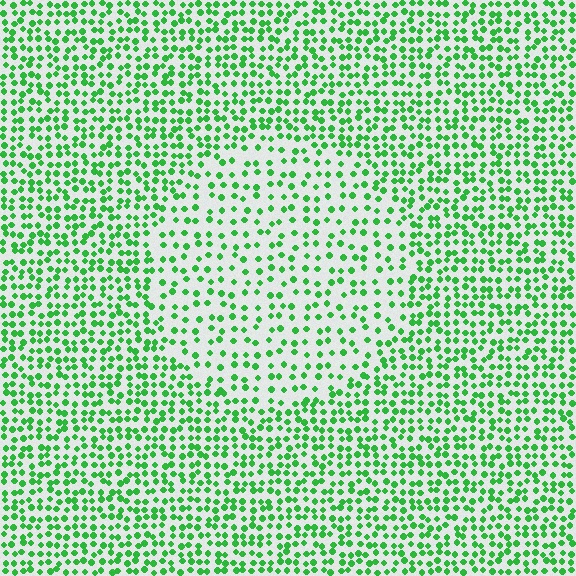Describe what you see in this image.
The image contains small green elements arranged at two different densities. A circle-shaped region is visible where the elements are less densely packed than the surrounding area.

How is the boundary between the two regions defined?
The boundary is defined by a change in element density (approximately 1.8x ratio). All elements are the same color, size, and shape.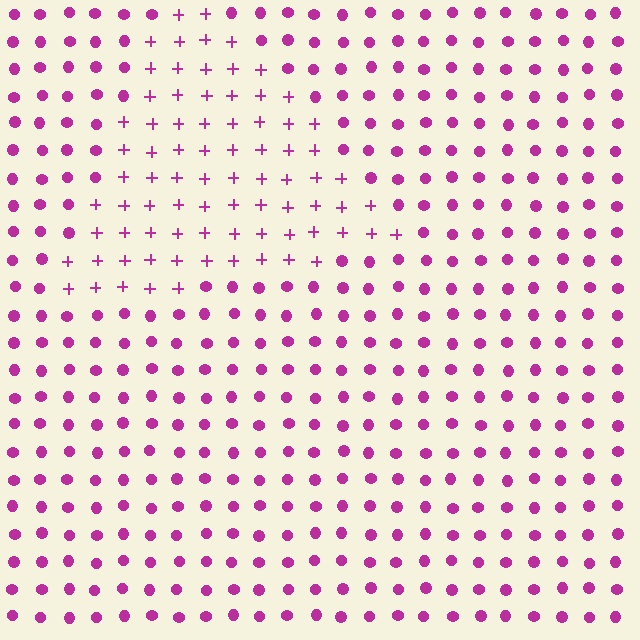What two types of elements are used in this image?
The image uses plus signs inside the triangle region and circles outside it.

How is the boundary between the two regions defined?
The boundary is defined by a change in element shape: plus signs inside vs. circles outside. All elements share the same color and spacing.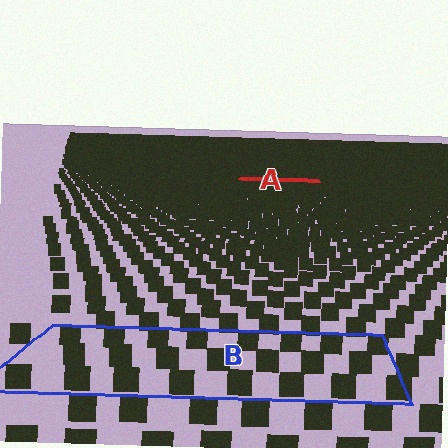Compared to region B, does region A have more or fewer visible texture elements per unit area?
Region A has more texture elements per unit area — they are packed more densely because it is farther away.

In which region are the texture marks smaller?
The texture marks are smaller in region A, because it is farther away.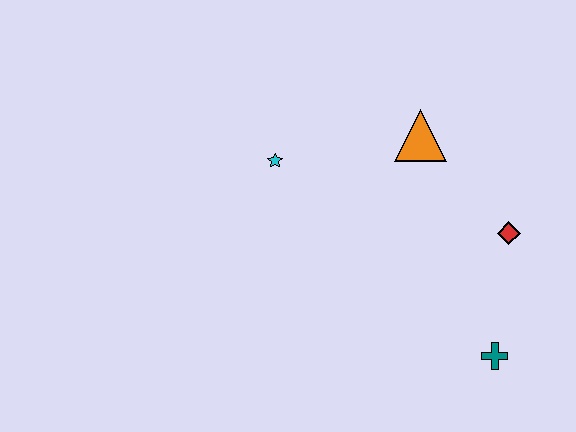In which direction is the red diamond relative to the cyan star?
The red diamond is to the right of the cyan star.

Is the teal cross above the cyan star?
No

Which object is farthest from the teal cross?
The cyan star is farthest from the teal cross.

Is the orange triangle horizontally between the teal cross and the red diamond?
No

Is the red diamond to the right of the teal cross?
Yes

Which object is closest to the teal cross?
The red diamond is closest to the teal cross.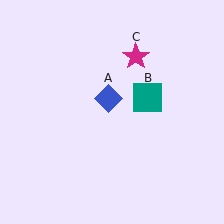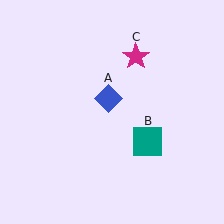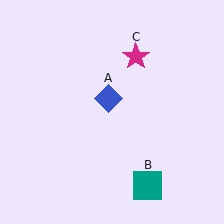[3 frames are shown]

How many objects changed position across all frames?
1 object changed position: teal square (object B).